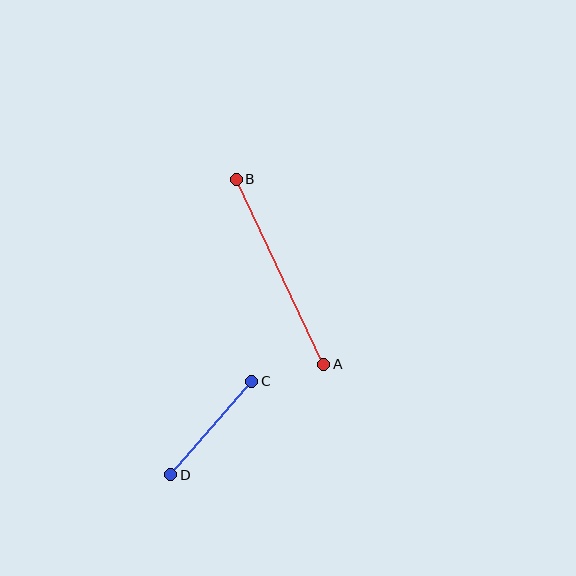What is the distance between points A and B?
The distance is approximately 205 pixels.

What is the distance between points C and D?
The distance is approximately 124 pixels.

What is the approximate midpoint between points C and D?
The midpoint is at approximately (211, 428) pixels.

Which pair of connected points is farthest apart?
Points A and B are farthest apart.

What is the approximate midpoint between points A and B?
The midpoint is at approximately (280, 272) pixels.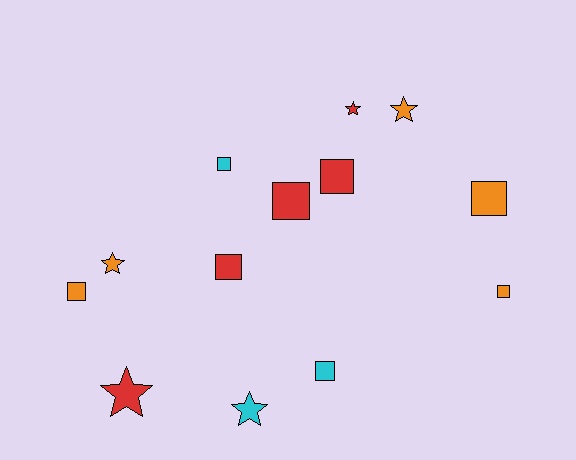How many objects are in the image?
There are 13 objects.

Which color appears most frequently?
Red, with 5 objects.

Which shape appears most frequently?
Square, with 8 objects.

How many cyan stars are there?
There is 1 cyan star.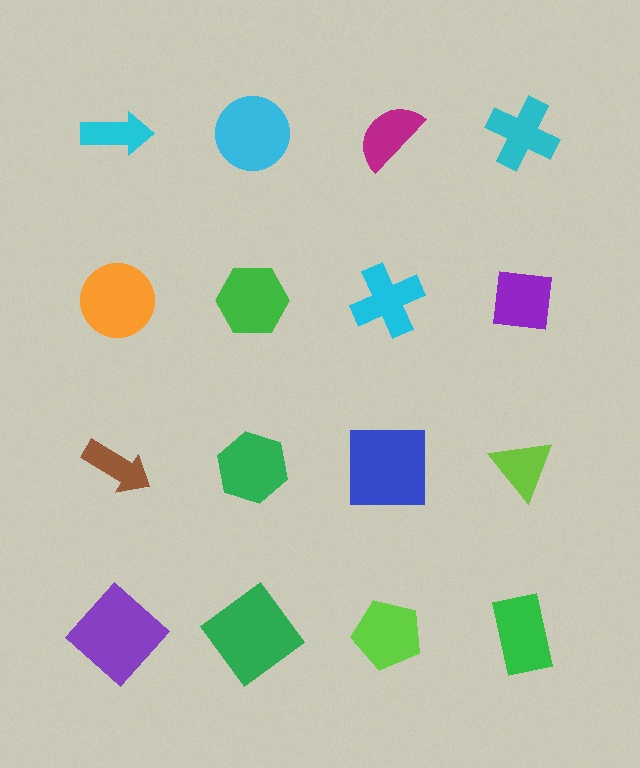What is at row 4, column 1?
A purple diamond.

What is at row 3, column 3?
A blue square.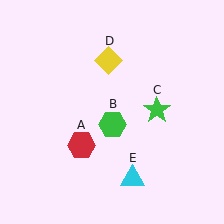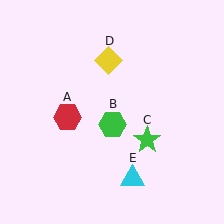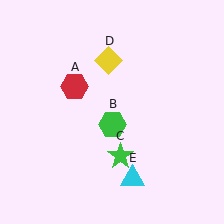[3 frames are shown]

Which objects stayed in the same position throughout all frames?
Green hexagon (object B) and yellow diamond (object D) and cyan triangle (object E) remained stationary.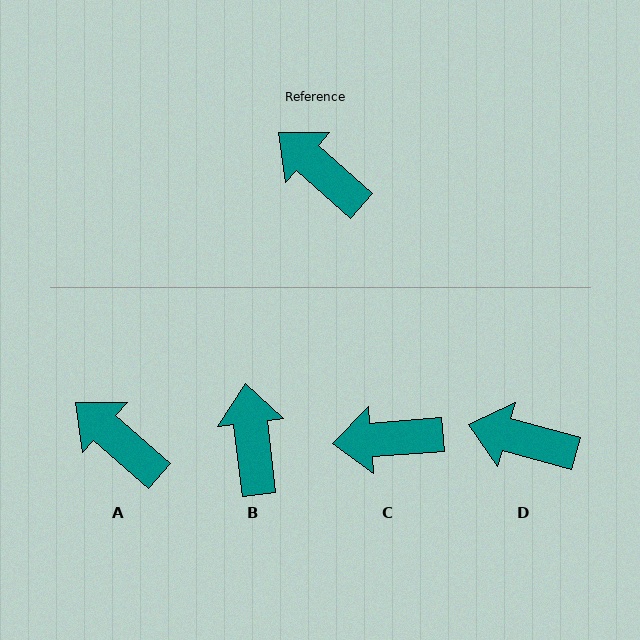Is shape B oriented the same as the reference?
No, it is off by about 42 degrees.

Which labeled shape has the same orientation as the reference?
A.